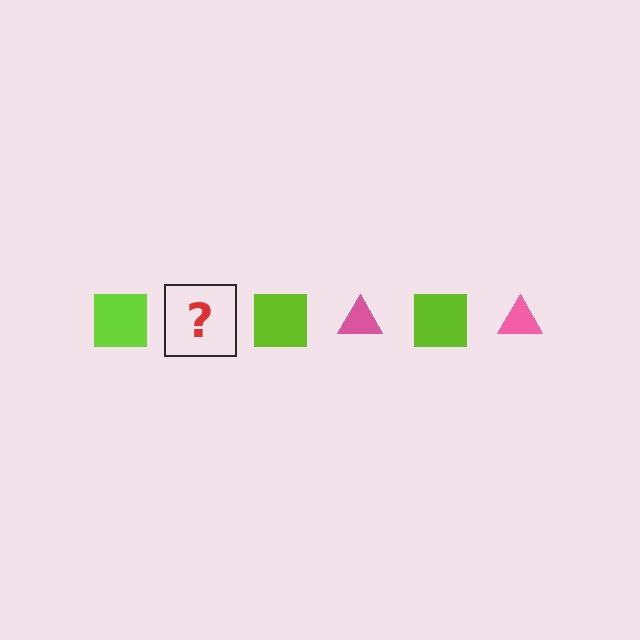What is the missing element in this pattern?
The missing element is a pink triangle.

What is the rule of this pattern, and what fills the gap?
The rule is that the pattern alternates between lime square and pink triangle. The gap should be filled with a pink triangle.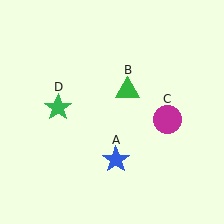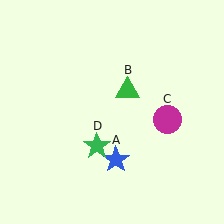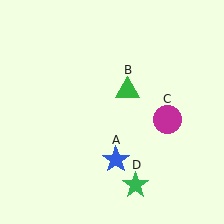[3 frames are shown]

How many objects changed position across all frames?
1 object changed position: green star (object D).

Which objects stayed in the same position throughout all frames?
Blue star (object A) and green triangle (object B) and magenta circle (object C) remained stationary.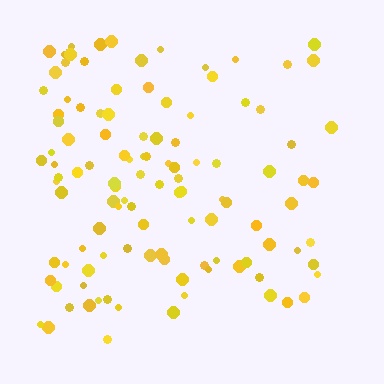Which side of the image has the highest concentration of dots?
The left.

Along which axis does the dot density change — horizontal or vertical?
Horizontal.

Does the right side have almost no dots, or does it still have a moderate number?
Still a moderate number, just noticeably fewer than the left.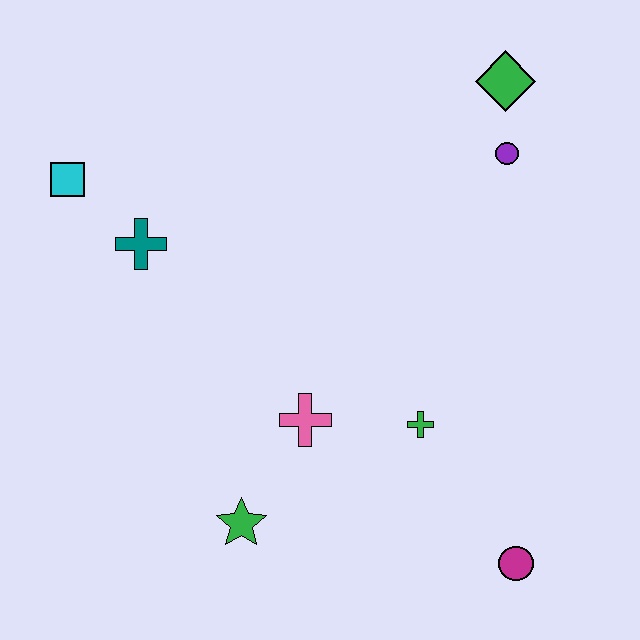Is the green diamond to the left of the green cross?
No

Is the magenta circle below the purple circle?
Yes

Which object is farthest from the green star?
The green diamond is farthest from the green star.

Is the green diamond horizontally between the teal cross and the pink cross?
No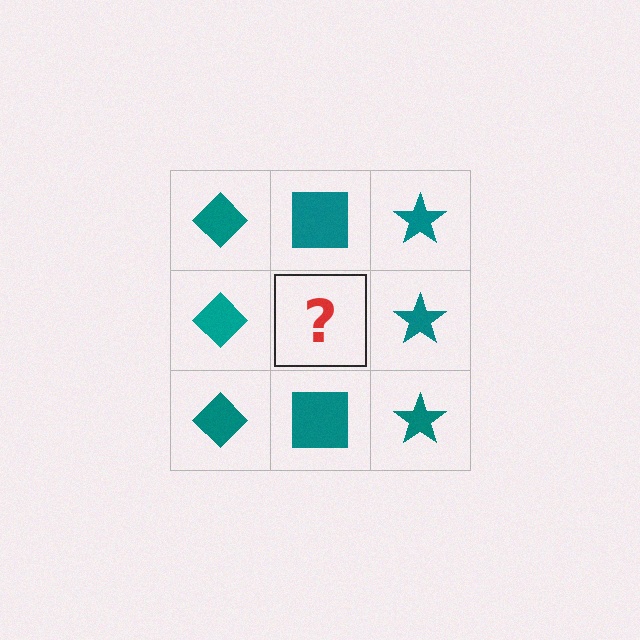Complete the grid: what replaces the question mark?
The question mark should be replaced with a teal square.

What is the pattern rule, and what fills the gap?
The rule is that each column has a consistent shape. The gap should be filled with a teal square.